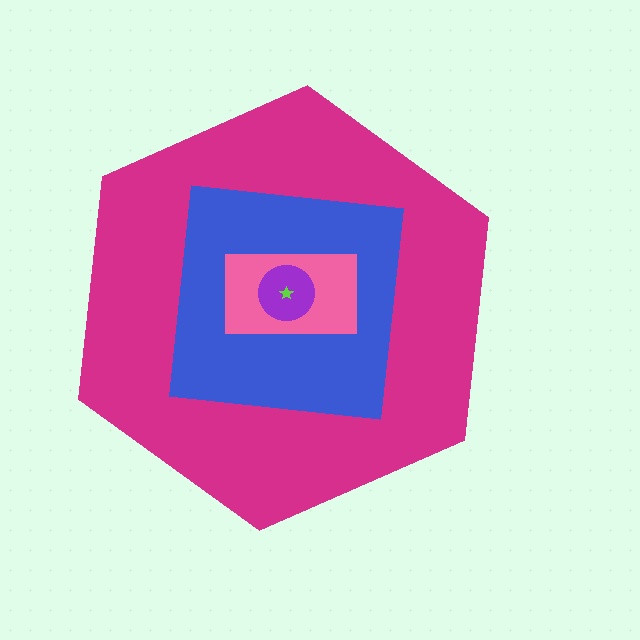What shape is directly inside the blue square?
The pink rectangle.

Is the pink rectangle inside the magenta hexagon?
Yes.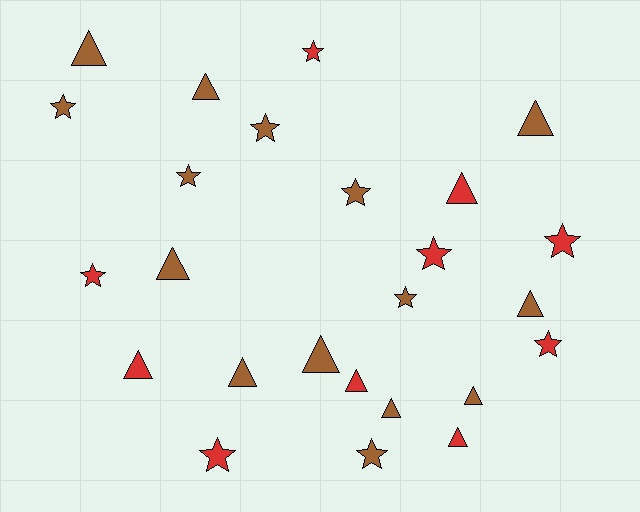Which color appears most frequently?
Brown, with 15 objects.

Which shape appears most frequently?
Triangle, with 13 objects.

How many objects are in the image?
There are 25 objects.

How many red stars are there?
There are 6 red stars.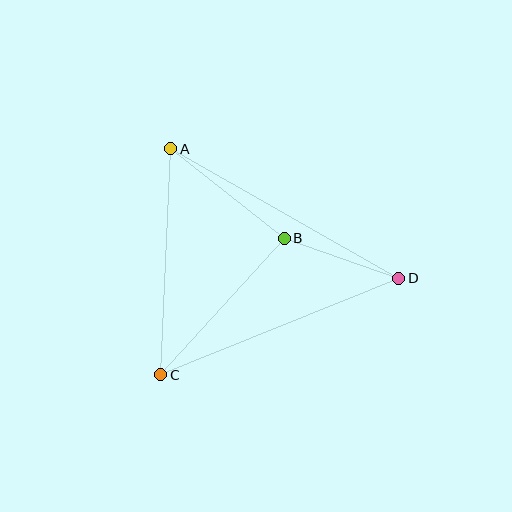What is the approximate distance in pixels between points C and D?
The distance between C and D is approximately 257 pixels.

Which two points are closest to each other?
Points B and D are closest to each other.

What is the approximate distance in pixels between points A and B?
The distance between A and B is approximately 145 pixels.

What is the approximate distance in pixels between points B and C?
The distance between B and C is approximately 184 pixels.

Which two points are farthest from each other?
Points A and D are farthest from each other.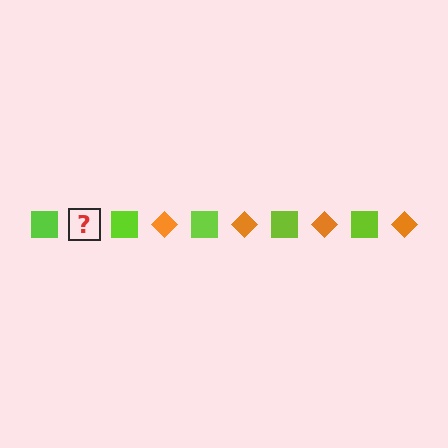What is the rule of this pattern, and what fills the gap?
The rule is that the pattern alternates between lime square and orange diamond. The gap should be filled with an orange diamond.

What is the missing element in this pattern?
The missing element is an orange diamond.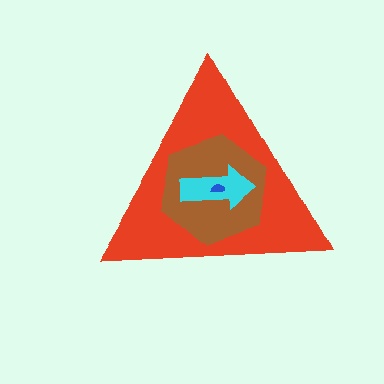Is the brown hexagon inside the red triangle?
Yes.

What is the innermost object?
The blue semicircle.